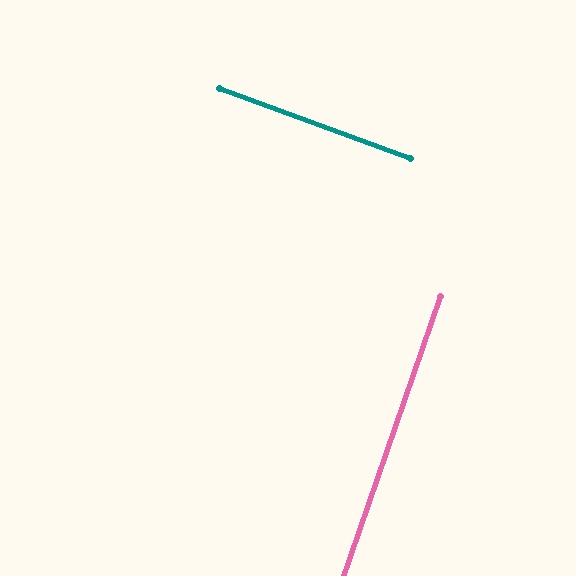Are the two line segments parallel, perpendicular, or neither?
Perpendicular — they meet at approximately 89°.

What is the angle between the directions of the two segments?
Approximately 89 degrees.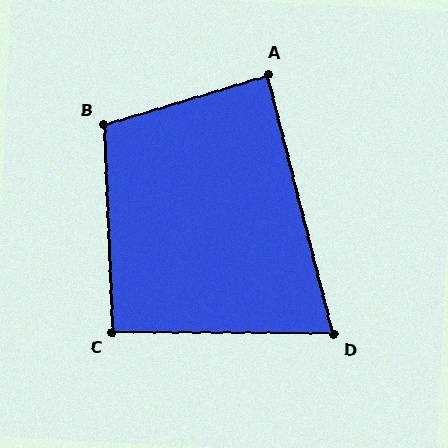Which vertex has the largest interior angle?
B, at approximately 105 degrees.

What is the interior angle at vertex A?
Approximately 87 degrees (approximately right).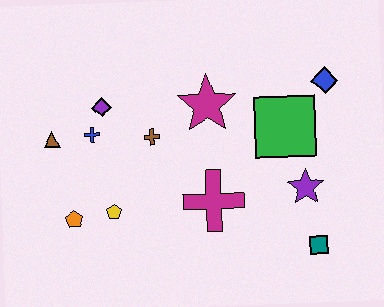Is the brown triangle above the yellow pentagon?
Yes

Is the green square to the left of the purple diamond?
No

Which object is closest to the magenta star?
The brown cross is closest to the magenta star.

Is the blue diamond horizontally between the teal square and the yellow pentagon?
No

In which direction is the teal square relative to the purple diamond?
The teal square is to the right of the purple diamond.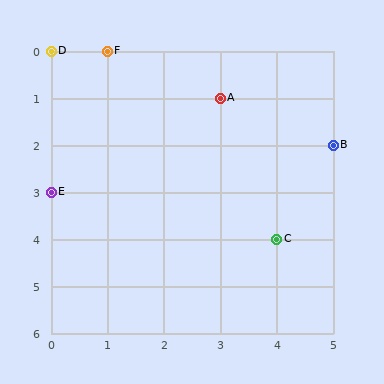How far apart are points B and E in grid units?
Points B and E are 5 columns and 1 row apart (about 5.1 grid units diagonally).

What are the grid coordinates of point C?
Point C is at grid coordinates (4, 4).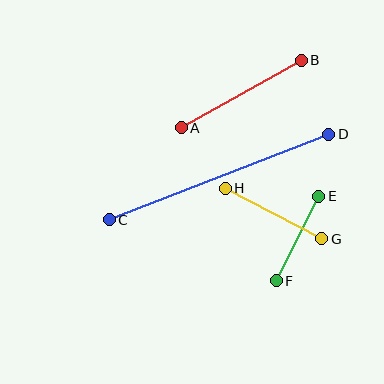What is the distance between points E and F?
The distance is approximately 94 pixels.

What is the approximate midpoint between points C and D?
The midpoint is at approximately (219, 177) pixels.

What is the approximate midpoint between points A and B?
The midpoint is at approximately (241, 94) pixels.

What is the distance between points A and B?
The distance is approximately 138 pixels.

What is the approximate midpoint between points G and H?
The midpoint is at approximately (273, 214) pixels.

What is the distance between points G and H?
The distance is approximately 109 pixels.